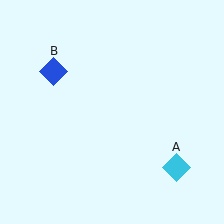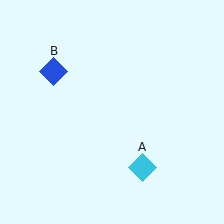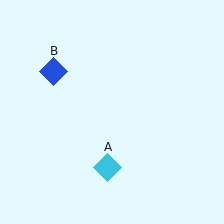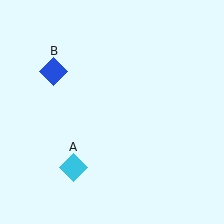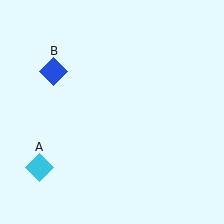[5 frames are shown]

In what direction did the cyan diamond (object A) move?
The cyan diamond (object A) moved left.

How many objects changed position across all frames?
1 object changed position: cyan diamond (object A).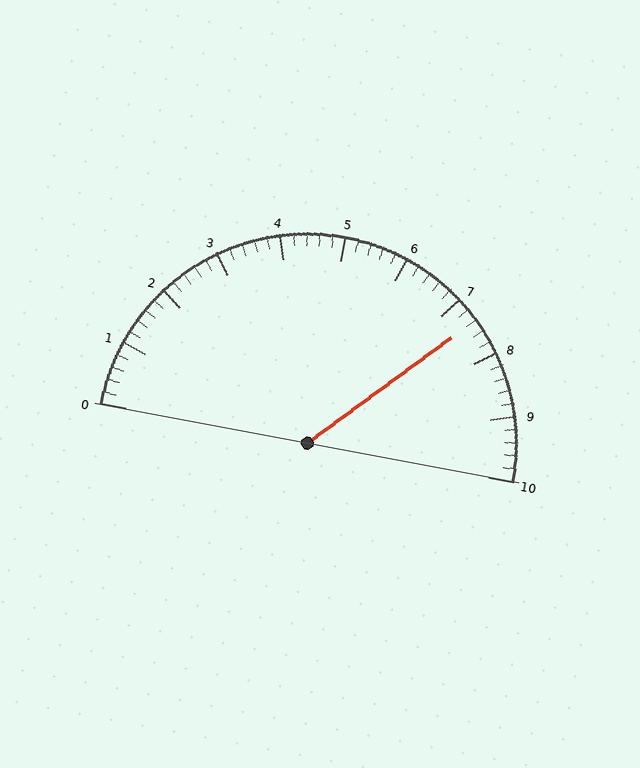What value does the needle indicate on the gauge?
The needle indicates approximately 7.4.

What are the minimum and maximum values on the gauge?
The gauge ranges from 0 to 10.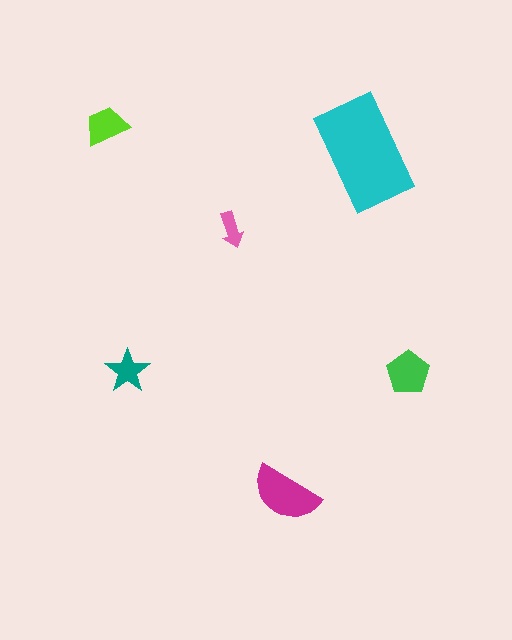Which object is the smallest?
The pink arrow.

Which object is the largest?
The cyan rectangle.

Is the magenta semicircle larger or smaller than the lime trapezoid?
Larger.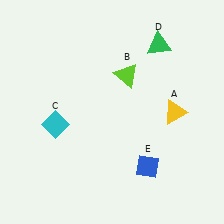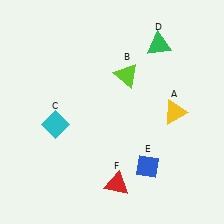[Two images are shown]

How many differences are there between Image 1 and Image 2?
There is 1 difference between the two images.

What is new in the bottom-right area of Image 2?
A red triangle (F) was added in the bottom-right area of Image 2.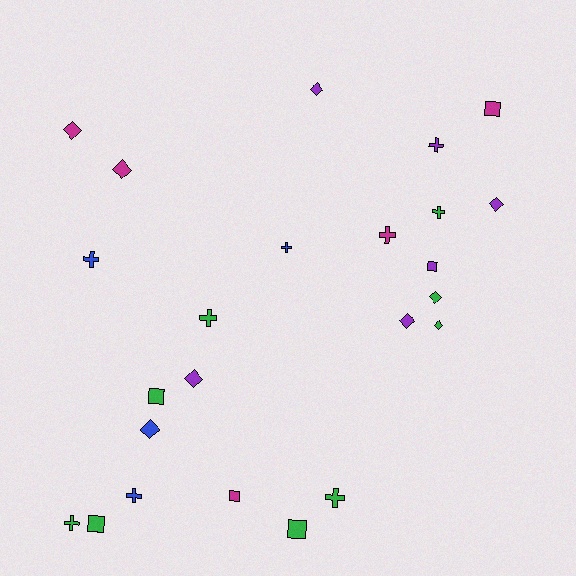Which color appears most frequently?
Green, with 9 objects.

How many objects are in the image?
There are 24 objects.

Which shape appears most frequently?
Diamond, with 9 objects.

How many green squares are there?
There are 3 green squares.